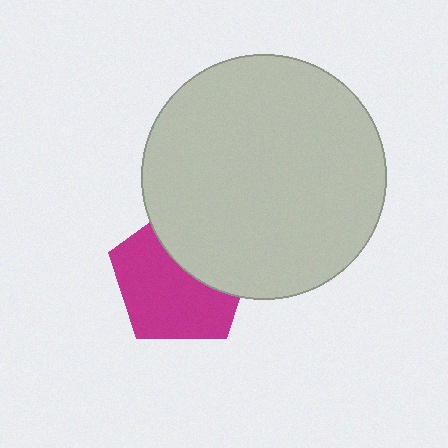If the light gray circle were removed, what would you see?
You would see the complete magenta pentagon.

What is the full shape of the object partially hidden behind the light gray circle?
The partially hidden object is a magenta pentagon.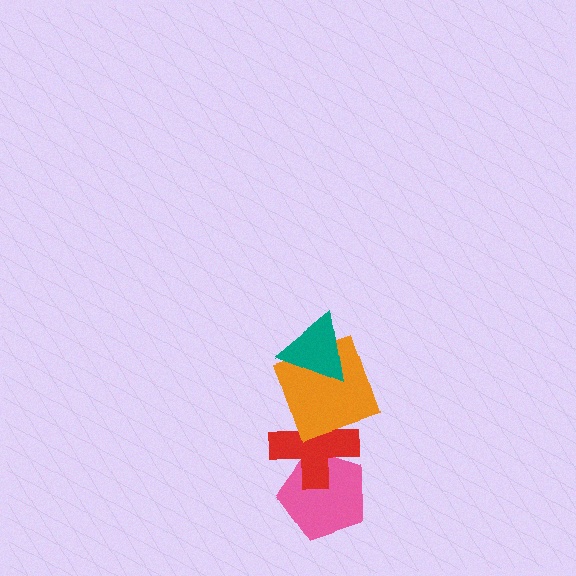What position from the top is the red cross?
The red cross is 3rd from the top.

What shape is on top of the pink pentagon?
The red cross is on top of the pink pentagon.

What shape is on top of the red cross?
The orange square is on top of the red cross.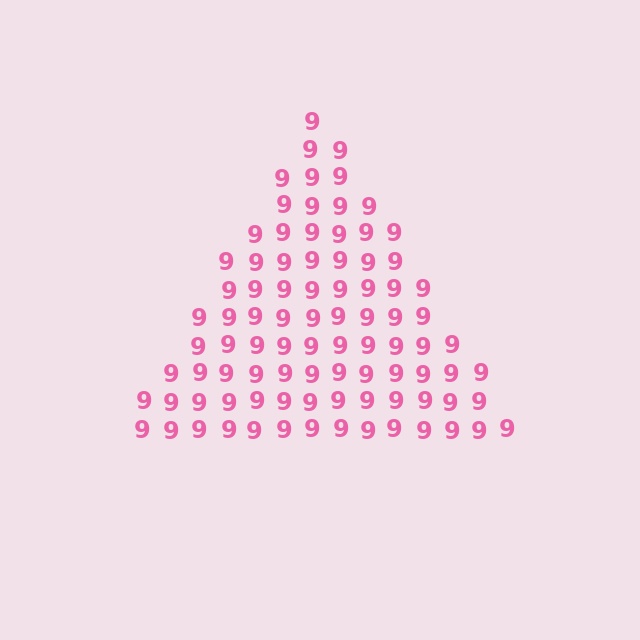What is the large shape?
The large shape is a triangle.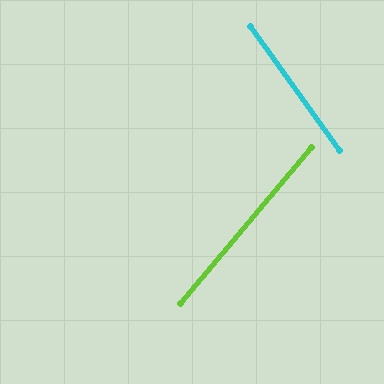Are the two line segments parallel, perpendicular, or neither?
Neither parallel nor perpendicular — they differ by about 75°.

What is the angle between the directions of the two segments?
Approximately 75 degrees.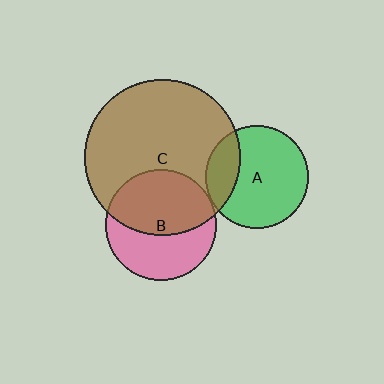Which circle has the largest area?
Circle C (brown).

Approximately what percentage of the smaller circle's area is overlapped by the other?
Approximately 25%.